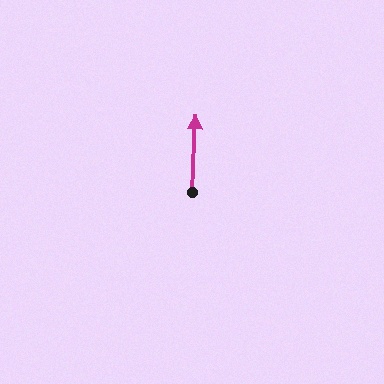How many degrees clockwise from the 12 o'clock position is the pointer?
Approximately 3 degrees.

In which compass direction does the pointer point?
North.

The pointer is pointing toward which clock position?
Roughly 12 o'clock.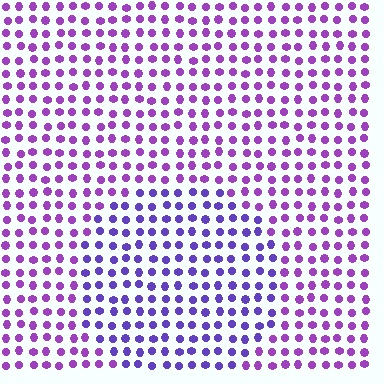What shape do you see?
I see a circle.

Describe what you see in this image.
The image is filled with small purple elements in a uniform arrangement. A circle-shaped region is visible where the elements are tinted to a slightly different hue, forming a subtle color boundary.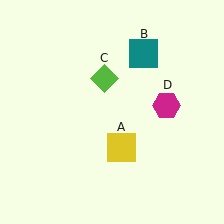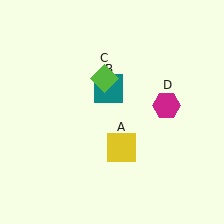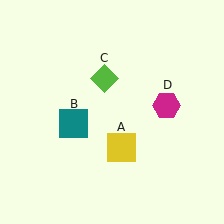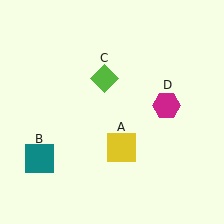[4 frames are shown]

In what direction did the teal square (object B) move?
The teal square (object B) moved down and to the left.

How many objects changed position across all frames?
1 object changed position: teal square (object B).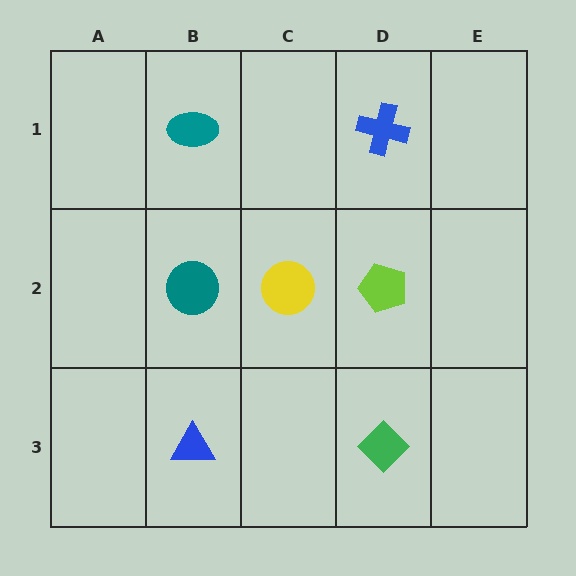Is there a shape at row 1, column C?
No, that cell is empty.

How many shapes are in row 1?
2 shapes.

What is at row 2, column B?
A teal circle.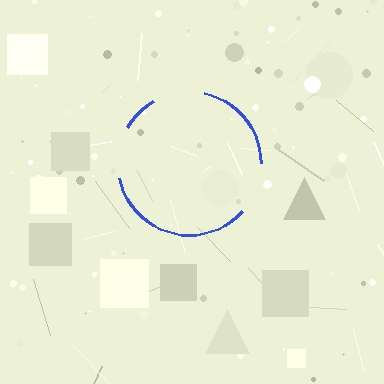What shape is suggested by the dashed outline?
The dashed outline suggests a circle.